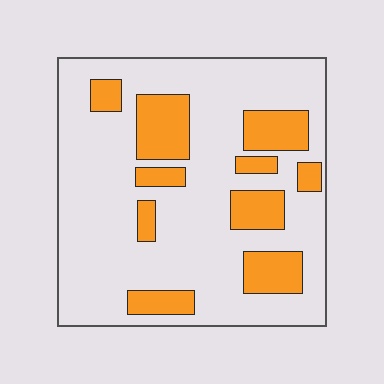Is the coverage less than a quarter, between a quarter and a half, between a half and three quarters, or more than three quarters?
Less than a quarter.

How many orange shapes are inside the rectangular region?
10.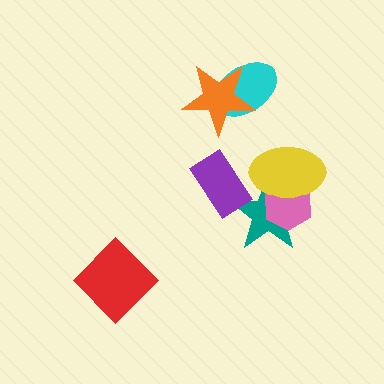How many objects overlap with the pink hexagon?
2 objects overlap with the pink hexagon.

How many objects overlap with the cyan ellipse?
1 object overlaps with the cyan ellipse.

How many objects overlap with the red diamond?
0 objects overlap with the red diamond.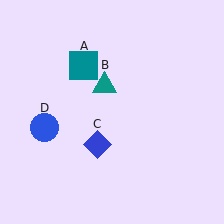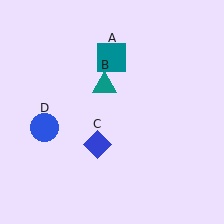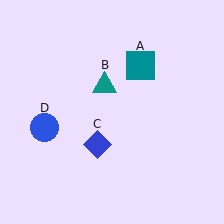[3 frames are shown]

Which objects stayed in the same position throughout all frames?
Teal triangle (object B) and blue diamond (object C) and blue circle (object D) remained stationary.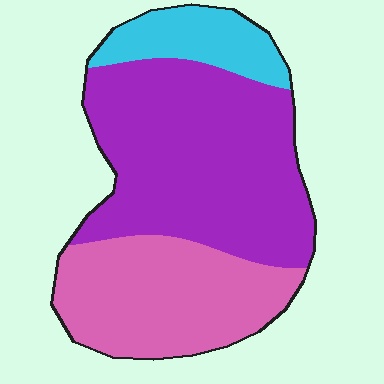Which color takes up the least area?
Cyan, at roughly 15%.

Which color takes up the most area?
Purple, at roughly 55%.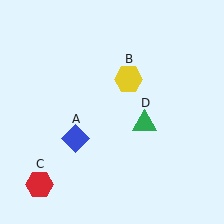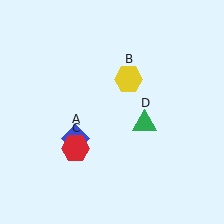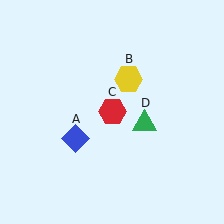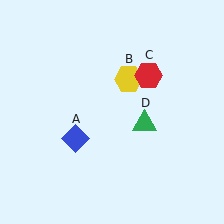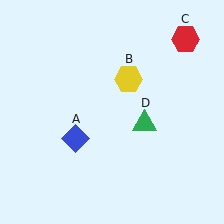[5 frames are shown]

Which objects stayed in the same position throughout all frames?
Blue diamond (object A) and yellow hexagon (object B) and green triangle (object D) remained stationary.